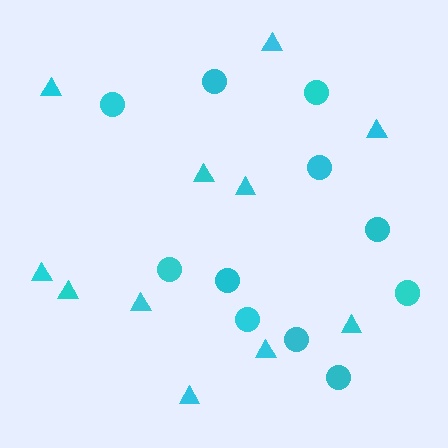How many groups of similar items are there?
There are 2 groups: one group of circles (11) and one group of triangles (11).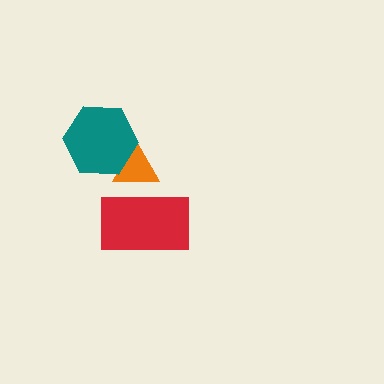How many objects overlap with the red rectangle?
1 object overlaps with the red rectangle.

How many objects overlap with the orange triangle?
2 objects overlap with the orange triangle.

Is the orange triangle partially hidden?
Yes, it is partially covered by another shape.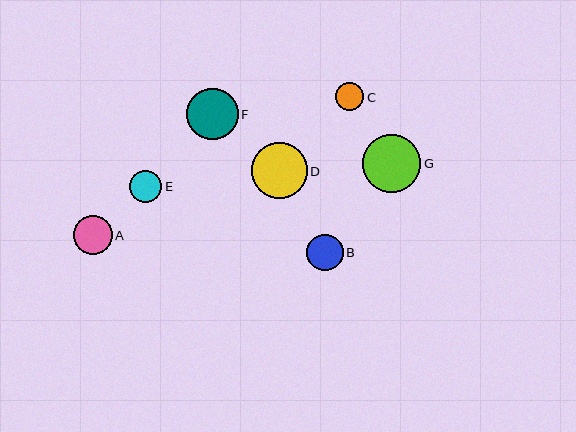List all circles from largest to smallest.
From largest to smallest: G, D, F, A, B, E, C.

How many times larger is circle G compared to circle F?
Circle G is approximately 1.1 times the size of circle F.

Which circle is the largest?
Circle G is the largest with a size of approximately 59 pixels.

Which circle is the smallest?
Circle C is the smallest with a size of approximately 28 pixels.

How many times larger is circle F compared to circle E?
Circle F is approximately 1.6 times the size of circle E.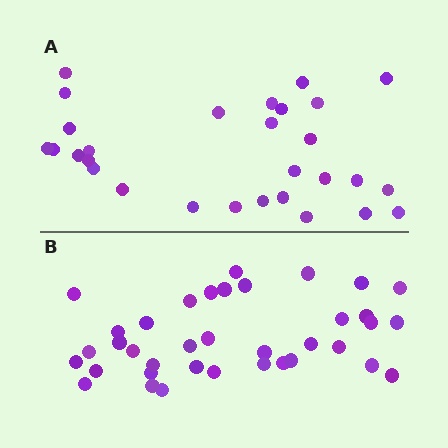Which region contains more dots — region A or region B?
Region B (the bottom region) has more dots.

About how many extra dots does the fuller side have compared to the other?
Region B has roughly 8 or so more dots than region A.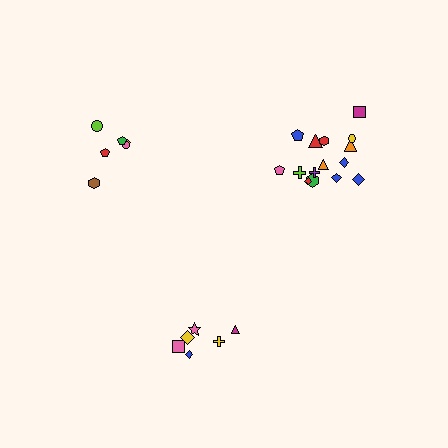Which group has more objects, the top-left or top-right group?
The top-right group.